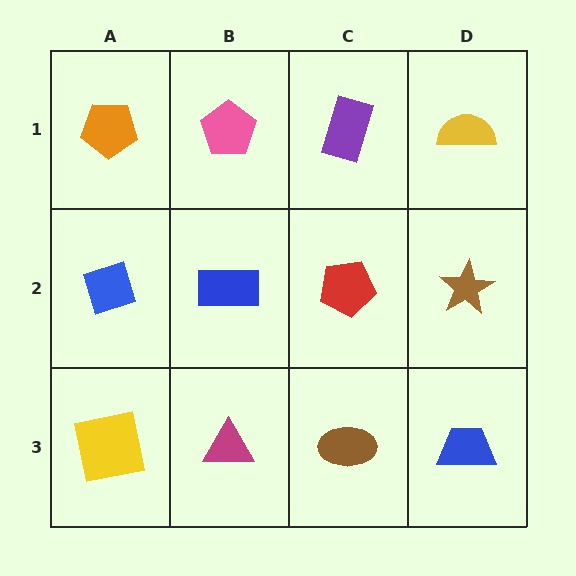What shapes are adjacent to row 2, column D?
A yellow semicircle (row 1, column D), a blue trapezoid (row 3, column D), a red pentagon (row 2, column C).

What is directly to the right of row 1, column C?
A yellow semicircle.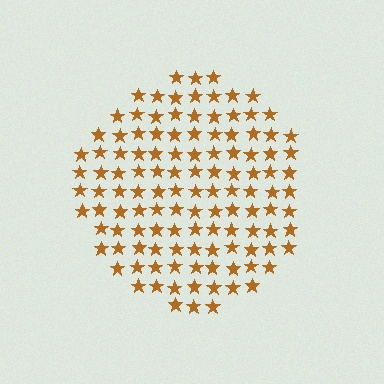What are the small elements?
The small elements are stars.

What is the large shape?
The large shape is a circle.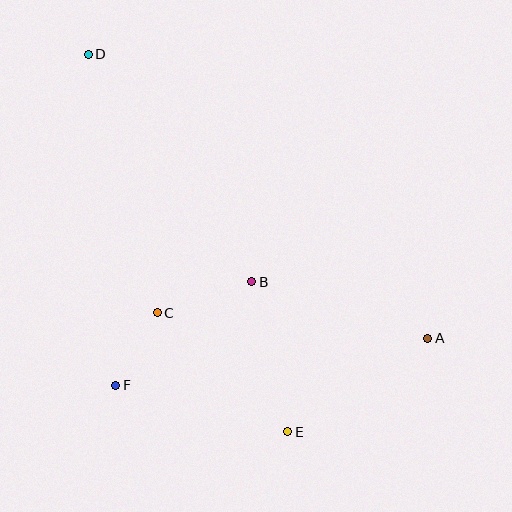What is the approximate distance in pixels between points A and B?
The distance between A and B is approximately 185 pixels.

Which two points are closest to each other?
Points C and F are closest to each other.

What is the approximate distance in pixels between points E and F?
The distance between E and F is approximately 178 pixels.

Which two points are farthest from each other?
Points A and D are farthest from each other.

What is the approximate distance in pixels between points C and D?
The distance between C and D is approximately 267 pixels.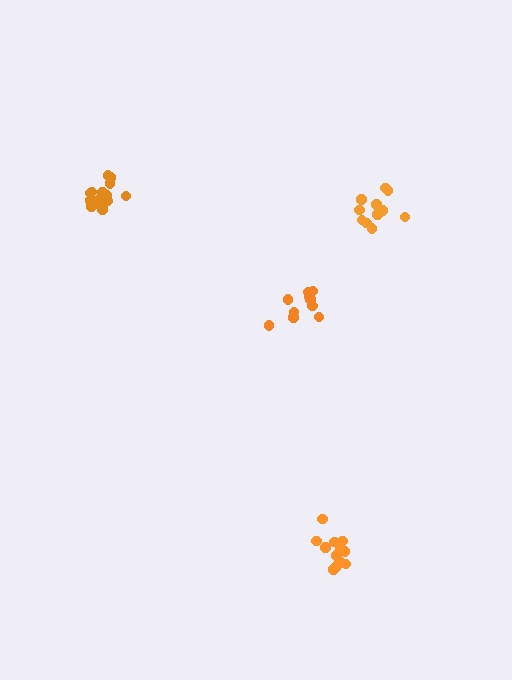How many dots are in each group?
Group 1: 14 dots, Group 2: 11 dots, Group 3: 11 dots, Group 4: 16 dots (52 total).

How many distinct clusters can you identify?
There are 4 distinct clusters.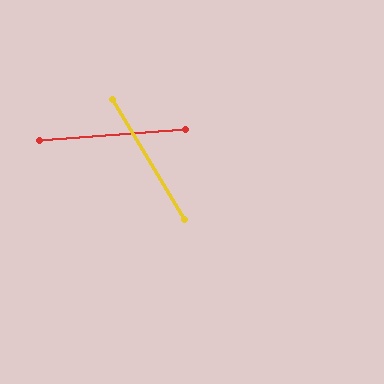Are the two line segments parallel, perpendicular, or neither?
Neither parallel nor perpendicular — they differ by about 63°.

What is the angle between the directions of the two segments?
Approximately 63 degrees.